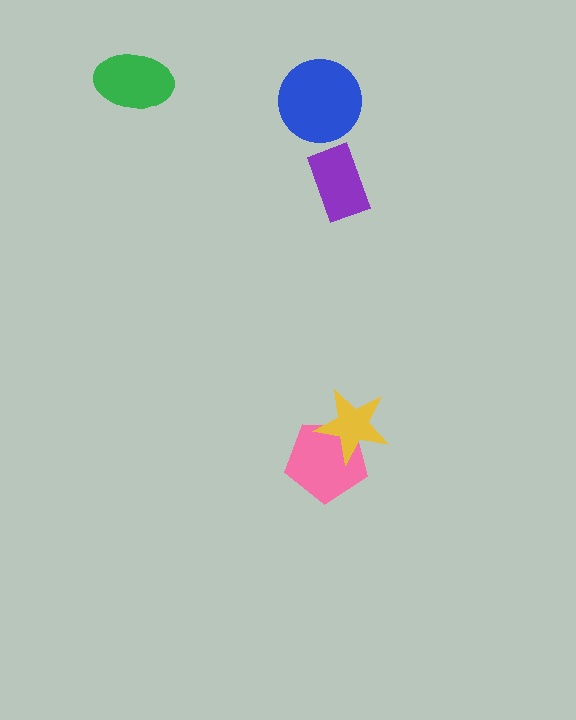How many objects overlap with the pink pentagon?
1 object overlaps with the pink pentagon.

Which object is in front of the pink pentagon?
The yellow star is in front of the pink pentagon.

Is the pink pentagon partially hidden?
Yes, it is partially covered by another shape.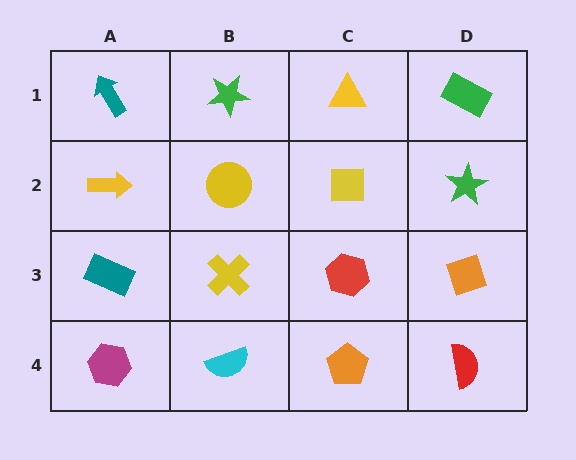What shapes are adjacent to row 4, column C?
A red hexagon (row 3, column C), a cyan semicircle (row 4, column B), a red semicircle (row 4, column D).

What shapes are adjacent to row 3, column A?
A yellow arrow (row 2, column A), a magenta hexagon (row 4, column A), a yellow cross (row 3, column B).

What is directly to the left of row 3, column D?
A red hexagon.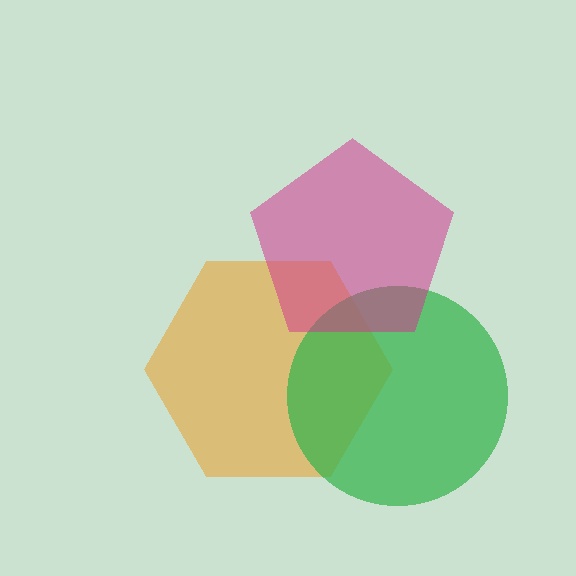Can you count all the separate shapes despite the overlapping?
Yes, there are 3 separate shapes.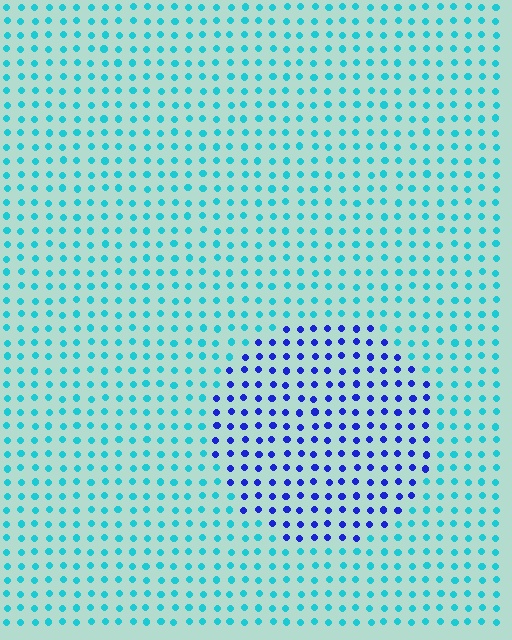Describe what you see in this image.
The image is filled with small cyan elements in a uniform arrangement. A circle-shaped region is visible where the elements are tinted to a slightly different hue, forming a subtle color boundary.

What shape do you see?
I see a circle.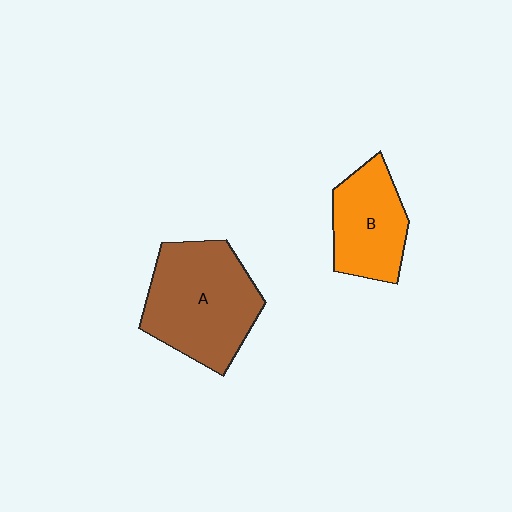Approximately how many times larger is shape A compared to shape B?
Approximately 1.5 times.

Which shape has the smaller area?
Shape B (orange).